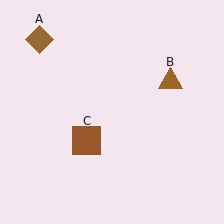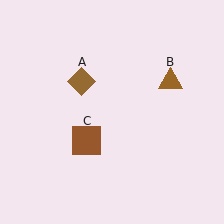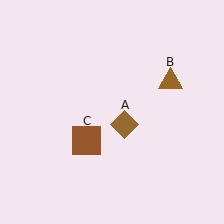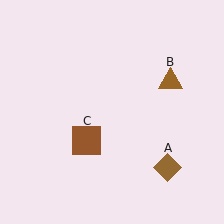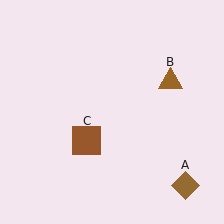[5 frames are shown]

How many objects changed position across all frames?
1 object changed position: brown diamond (object A).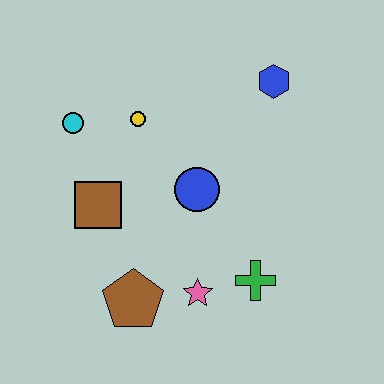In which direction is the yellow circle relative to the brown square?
The yellow circle is above the brown square.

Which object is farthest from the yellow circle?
The green cross is farthest from the yellow circle.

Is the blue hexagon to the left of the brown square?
No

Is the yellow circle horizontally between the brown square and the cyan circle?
No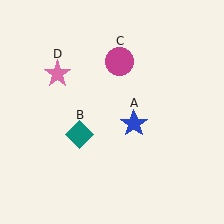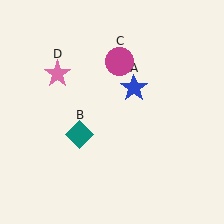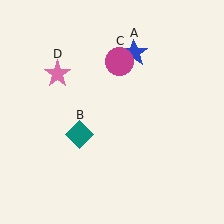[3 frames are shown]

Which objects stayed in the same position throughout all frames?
Teal diamond (object B) and magenta circle (object C) and pink star (object D) remained stationary.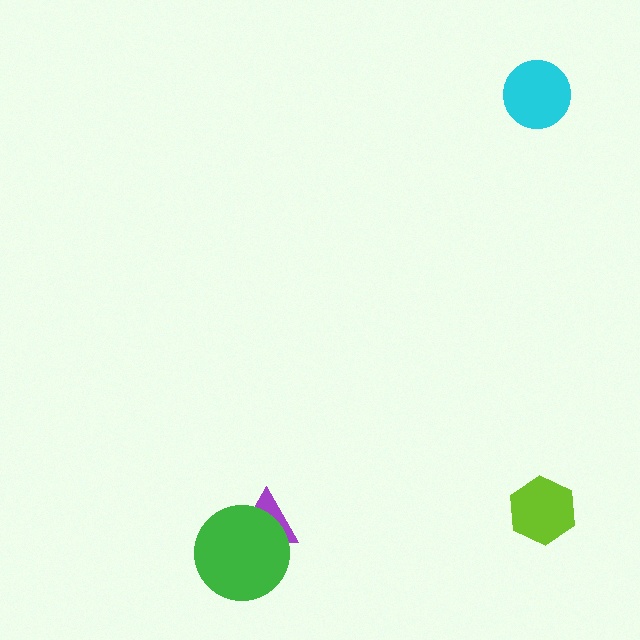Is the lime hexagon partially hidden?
No, no other shape covers it.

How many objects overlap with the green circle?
1 object overlaps with the green circle.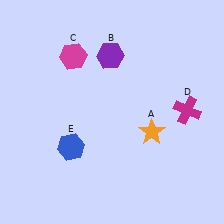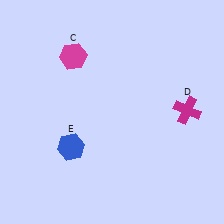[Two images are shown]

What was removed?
The purple hexagon (B), the orange star (A) were removed in Image 2.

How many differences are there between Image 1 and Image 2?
There are 2 differences between the two images.